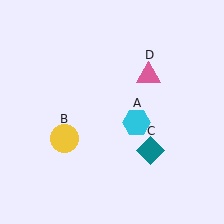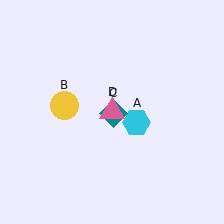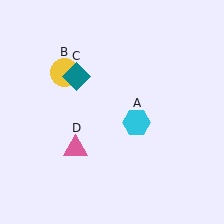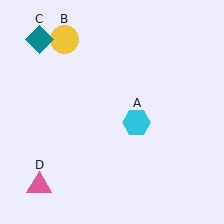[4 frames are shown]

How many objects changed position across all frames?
3 objects changed position: yellow circle (object B), teal diamond (object C), pink triangle (object D).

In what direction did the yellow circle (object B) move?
The yellow circle (object B) moved up.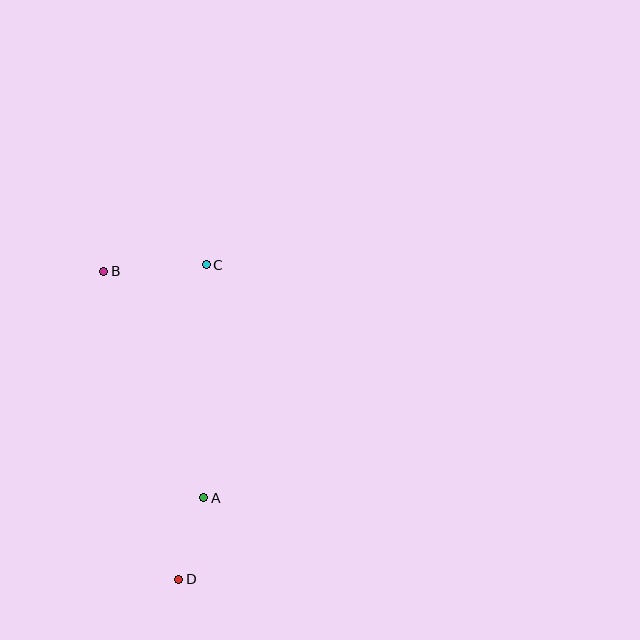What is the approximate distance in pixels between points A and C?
The distance between A and C is approximately 233 pixels.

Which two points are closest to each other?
Points A and D are closest to each other.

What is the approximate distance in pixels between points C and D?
The distance between C and D is approximately 316 pixels.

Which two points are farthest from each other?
Points B and D are farthest from each other.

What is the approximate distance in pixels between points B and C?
The distance between B and C is approximately 103 pixels.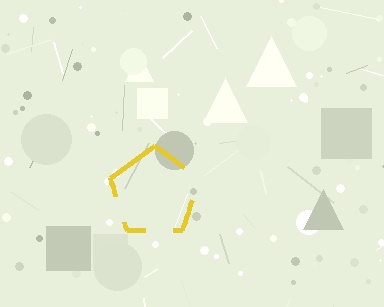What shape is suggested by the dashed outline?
The dashed outline suggests a pentagon.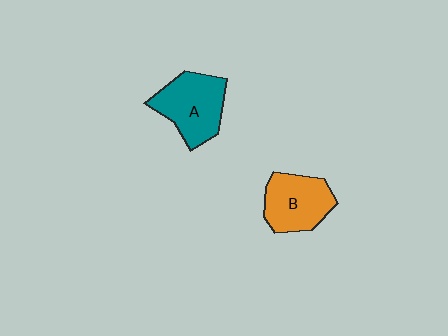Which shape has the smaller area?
Shape B (orange).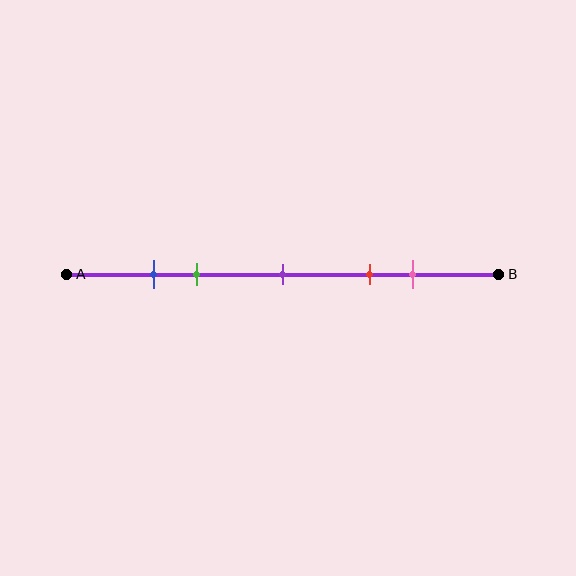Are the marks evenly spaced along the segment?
No, the marks are not evenly spaced.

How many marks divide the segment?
There are 5 marks dividing the segment.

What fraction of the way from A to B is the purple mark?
The purple mark is approximately 50% (0.5) of the way from A to B.